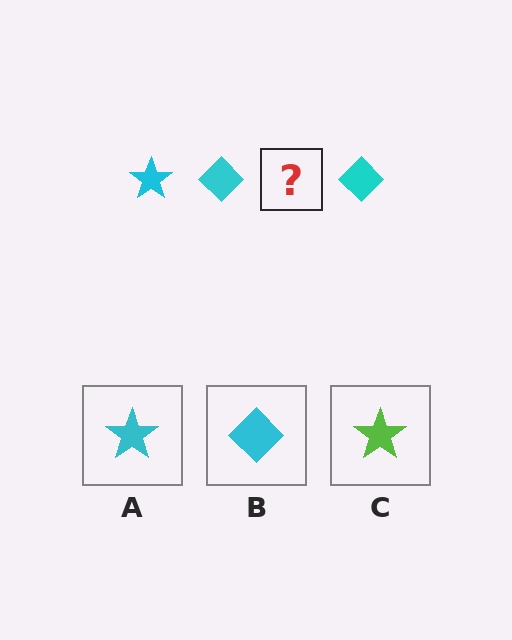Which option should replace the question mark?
Option A.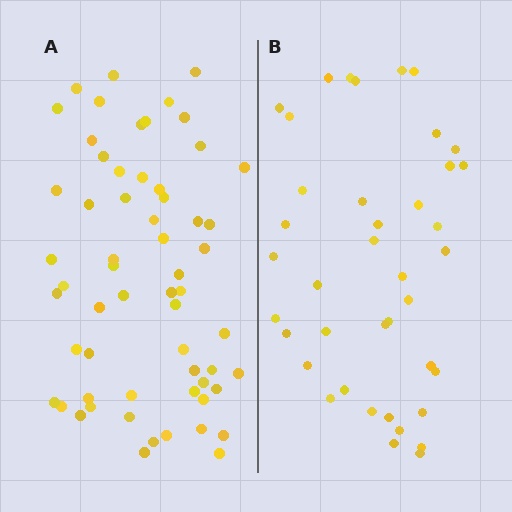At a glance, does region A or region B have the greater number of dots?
Region A (the left region) has more dots.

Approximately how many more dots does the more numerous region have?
Region A has approximately 20 more dots than region B.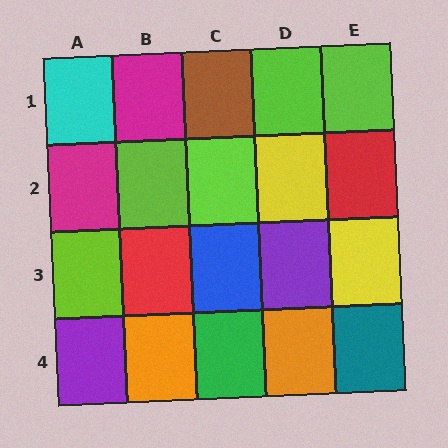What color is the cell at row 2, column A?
Magenta.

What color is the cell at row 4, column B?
Orange.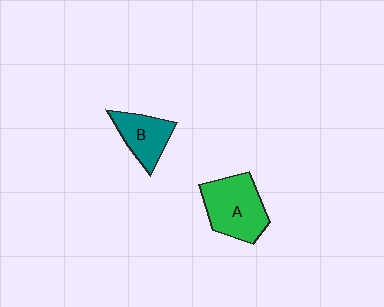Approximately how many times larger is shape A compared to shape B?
Approximately 1.5 times.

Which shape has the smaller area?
Shape B (teal).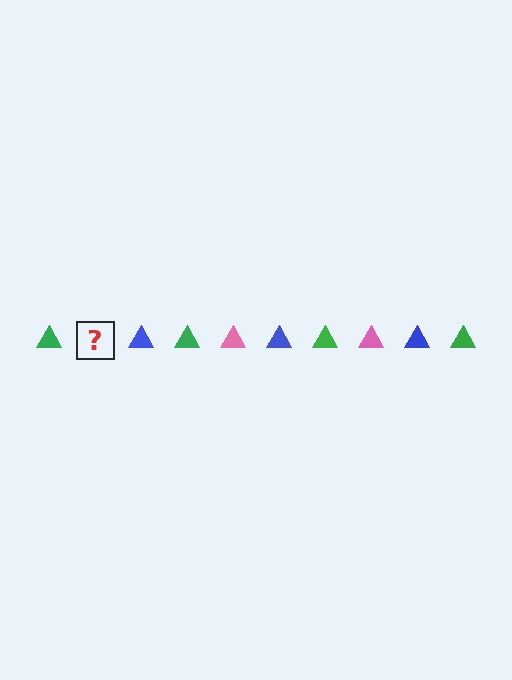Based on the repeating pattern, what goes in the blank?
The blank should be a pink triangle.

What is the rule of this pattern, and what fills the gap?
The rule is that the pattern cycles through green, pink, blue triangles. The gap should be filled with a pink triangle.